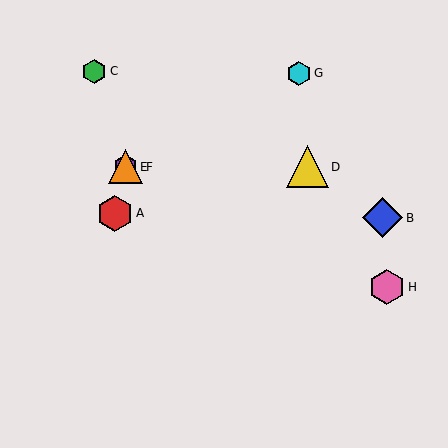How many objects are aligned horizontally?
3 objects (D, E, F) are aligned horizontally.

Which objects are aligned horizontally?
Objects D, E, F are aligned horizontally.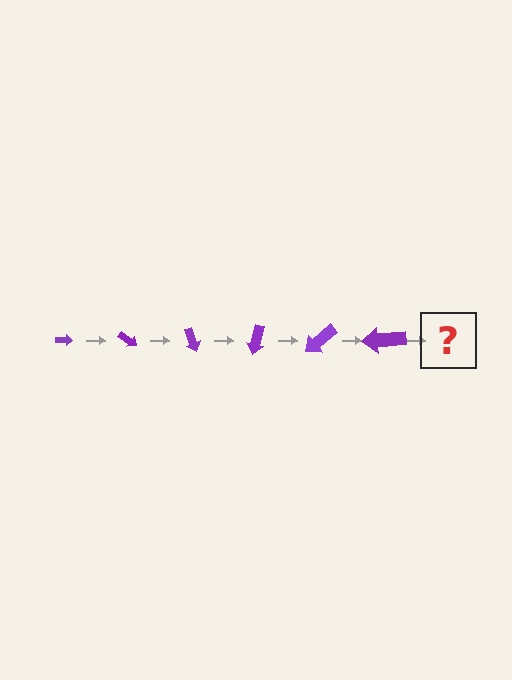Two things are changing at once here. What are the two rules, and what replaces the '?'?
The two rules are that the arrow grows larger each step and it rotates 35 degrees each step. The '?' should be an arrow, larger than the previous one and rotated 210 degrees from the start.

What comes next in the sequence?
The next element should be an arrow, larger than the previous one and rotated 210 degrees from the start.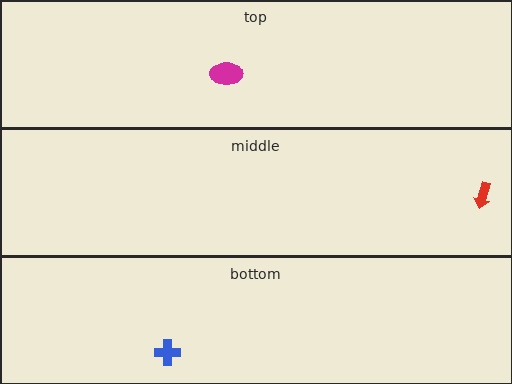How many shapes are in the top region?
1.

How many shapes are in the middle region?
1.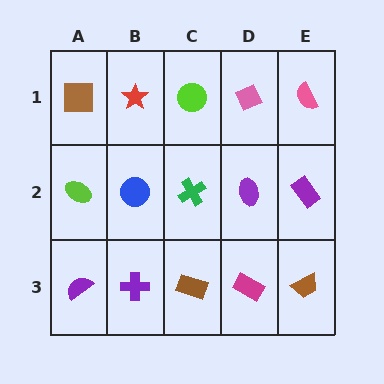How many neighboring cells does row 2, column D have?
4.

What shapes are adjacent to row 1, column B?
A blue circle (row 2, column B), a brown square (row 1, column A), a lime circle (row 1, column C).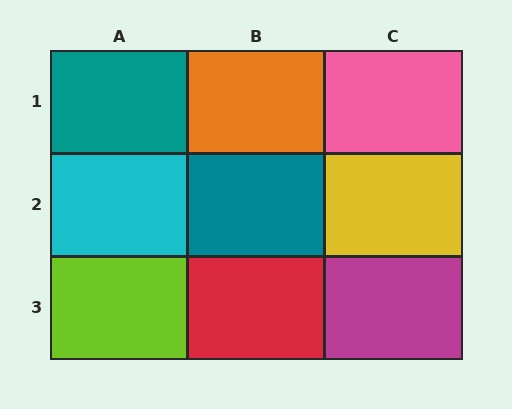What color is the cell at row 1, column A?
Teal.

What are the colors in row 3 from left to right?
Lime, red, magenta.